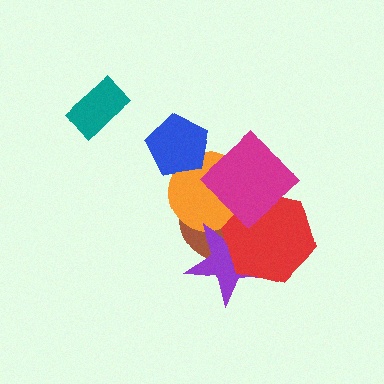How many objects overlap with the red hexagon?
4 objects overlap with the red hexagon.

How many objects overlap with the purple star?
3 objects overlap with the purple star.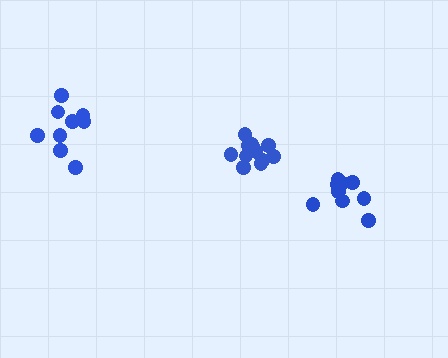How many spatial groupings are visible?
There are 3 spatial groupings.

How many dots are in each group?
Group 1: 12 dots, Group 2: 9 dots, Group 3: 9 dots (30 total).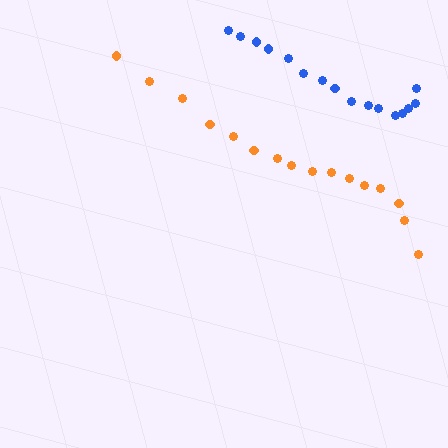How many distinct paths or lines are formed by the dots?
There are 2 distinct paths.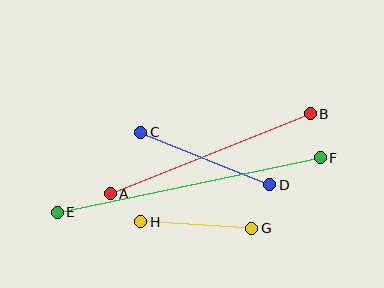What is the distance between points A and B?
The distance is approximately 215 pixels.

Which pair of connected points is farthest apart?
Points E and F are farthest apart.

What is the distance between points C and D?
The distance is approximately 139 pixels.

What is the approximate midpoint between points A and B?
The midpoint is at approximately (210, 154) pixels.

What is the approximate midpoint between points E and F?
The midpoint is at approximately (189, 185) pixels.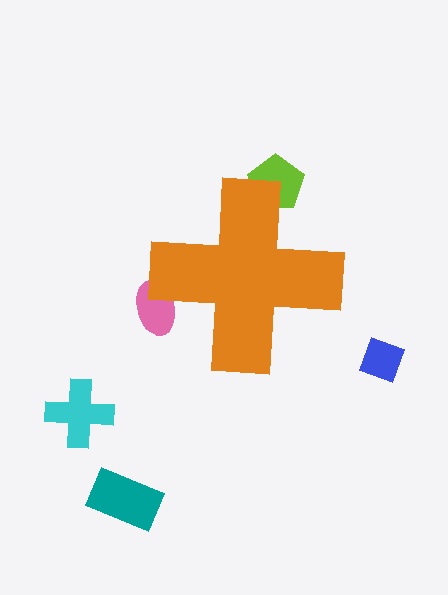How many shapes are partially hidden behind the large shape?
2 shapes are partially hidden.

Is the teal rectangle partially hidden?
No, the teal rectangle is fully visible.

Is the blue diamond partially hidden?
No, the blue diamond is fully visible.